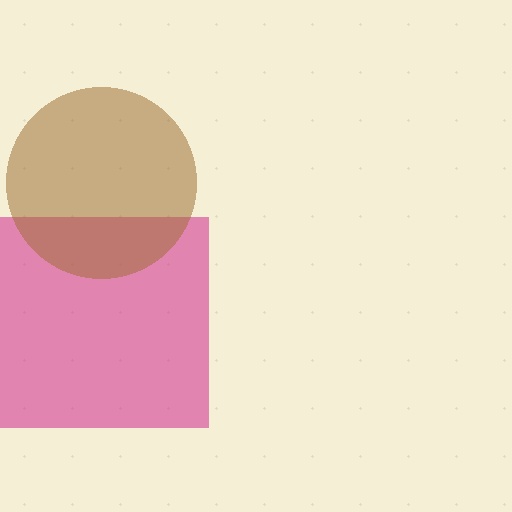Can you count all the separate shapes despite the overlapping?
Yes, there are 2 separate shapes.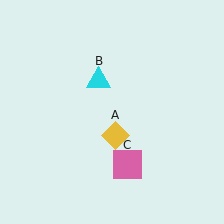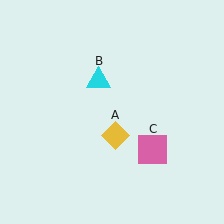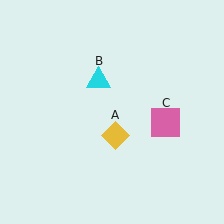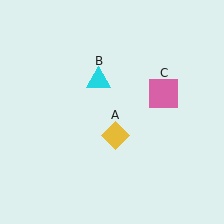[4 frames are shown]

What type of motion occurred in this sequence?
The pink square (object C) rotated counterclockwise around the center of the scene.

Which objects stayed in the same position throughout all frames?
Yellow diamond (object A) and cyan triangle (object B) remained stationary.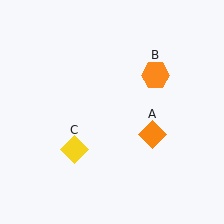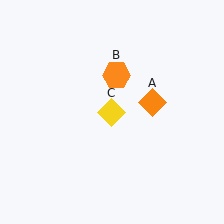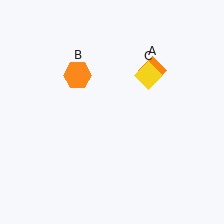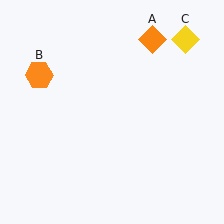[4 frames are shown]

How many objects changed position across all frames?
3 objects changed position: orange diamond (object A), orange hexagon (object B), yellow diamond (object C).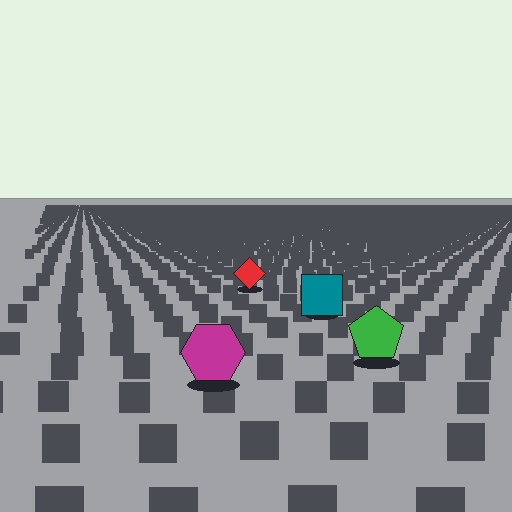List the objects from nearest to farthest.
From nearest to farthest: the magenta hexagon, the green pentagon, the teal square, the red diamond.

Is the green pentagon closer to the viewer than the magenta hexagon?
No. The magenta hexagon is closer — you can tell from the texture gradient: the ground texture is coarser near it.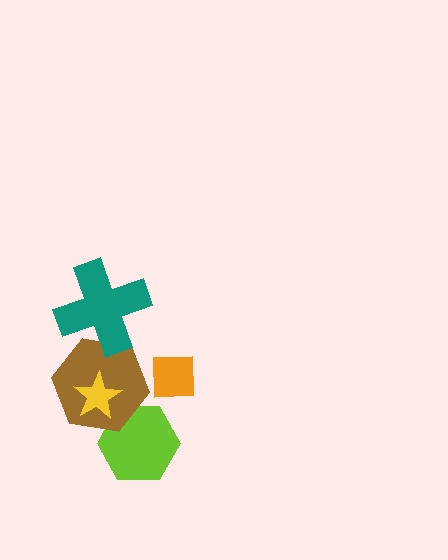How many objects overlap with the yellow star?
1 object overlaps with the yellow star.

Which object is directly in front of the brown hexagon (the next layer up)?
The yellow star is directly in front of the brown hexagon.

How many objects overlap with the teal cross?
1 object overlaps with the teal cross.